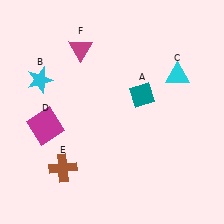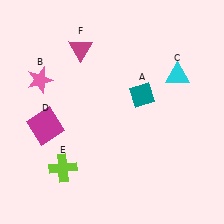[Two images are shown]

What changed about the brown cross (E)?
In Image 1, E is brown. In Image 2, it changed to lime.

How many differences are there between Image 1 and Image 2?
There are 2 differences between the two images.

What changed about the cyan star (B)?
In Image 1, B is cyan. In Image 2, it changed to pink.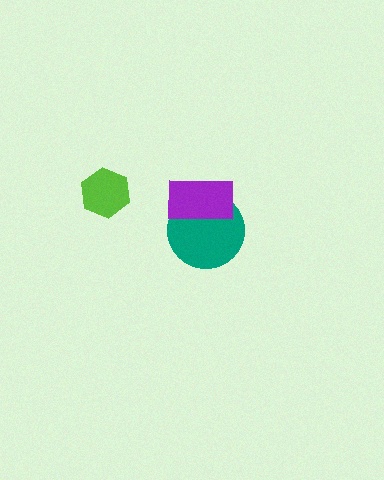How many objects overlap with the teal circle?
1 object overlaps with the teal circle.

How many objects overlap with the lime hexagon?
0 objects overlap with the lime hexagon.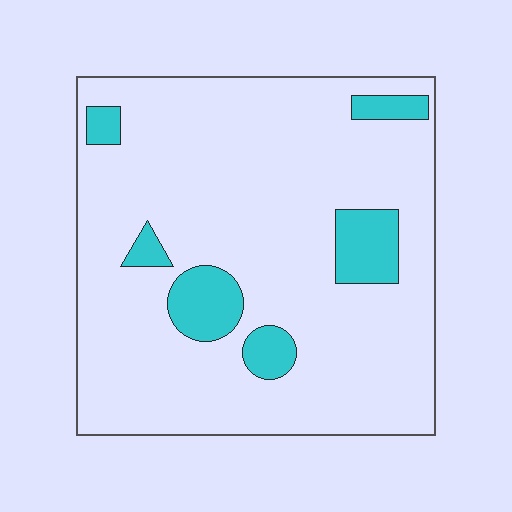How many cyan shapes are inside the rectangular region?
6.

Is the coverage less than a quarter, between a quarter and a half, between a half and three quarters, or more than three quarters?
Less than a quarter.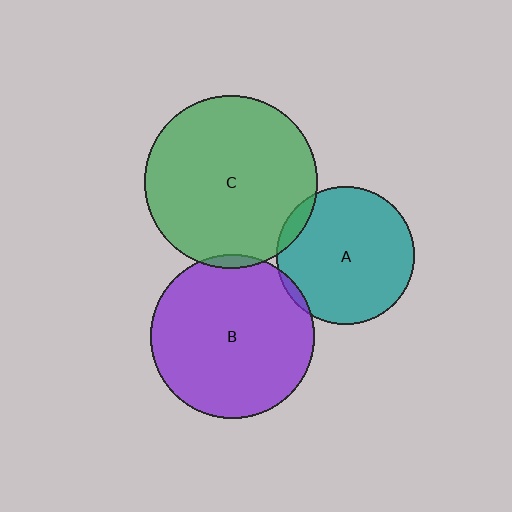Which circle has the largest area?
Circle C (green).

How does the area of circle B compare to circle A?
Approximately 1.4 times.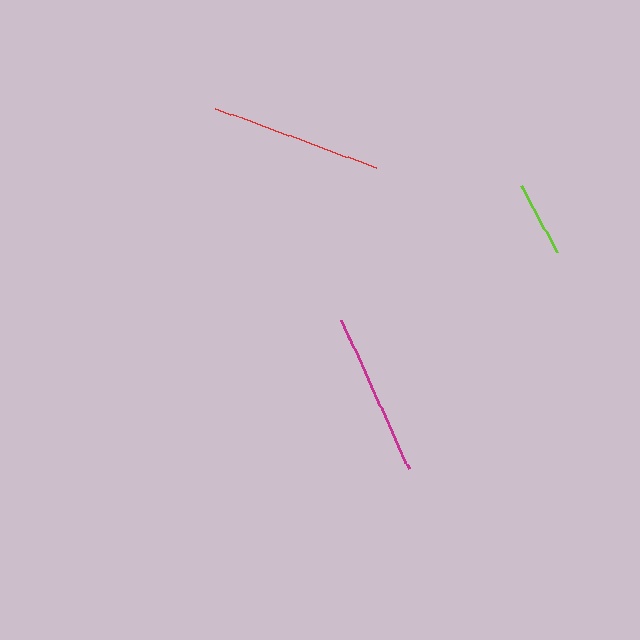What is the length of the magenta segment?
The magenta segment is approximately 164 pixels long.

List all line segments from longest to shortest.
From longest to shortest: red, magenta, lime.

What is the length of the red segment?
The red segment is approximately 171 pixels long.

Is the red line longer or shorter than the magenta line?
The red line is longer than the magenta line.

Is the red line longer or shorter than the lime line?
The red line is longer than the lime line.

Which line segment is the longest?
The red line is the longest at approximately 171 pixels.